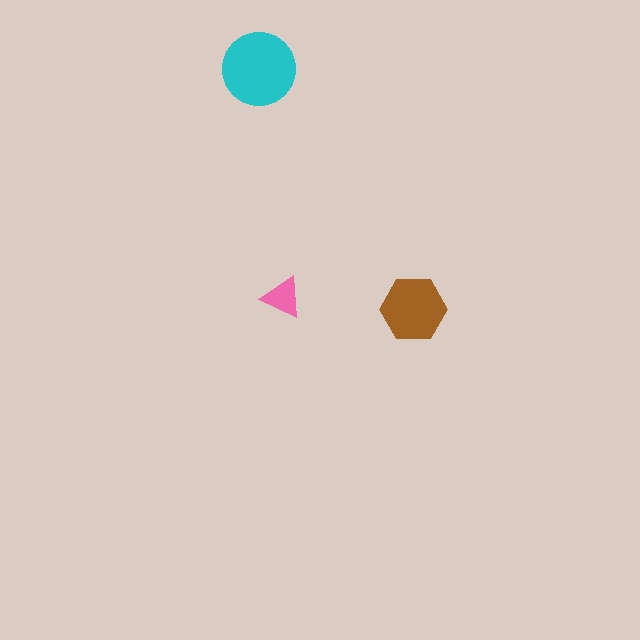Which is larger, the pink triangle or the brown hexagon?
The brown hexagon.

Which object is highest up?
The cyan circle is topmost.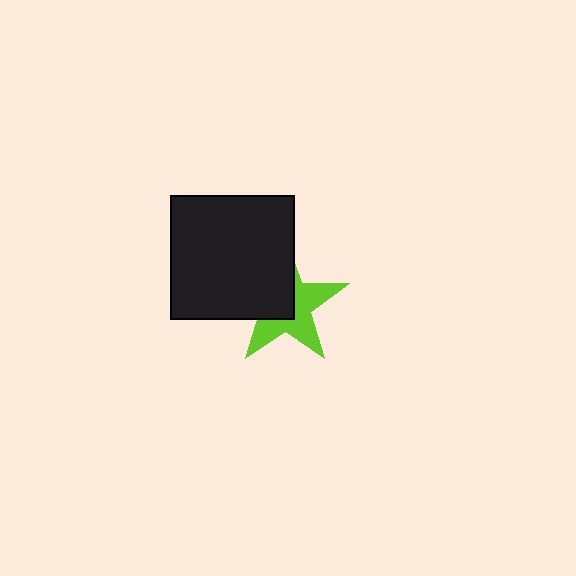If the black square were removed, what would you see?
You would see the complete lime star.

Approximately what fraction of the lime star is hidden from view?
Roughly 48% of the lime star is hidden behind the black square.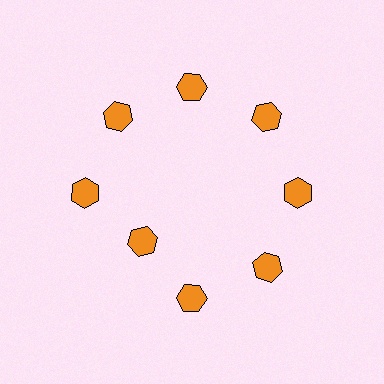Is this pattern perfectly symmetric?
No. The 8 orange hexagons are arranged in a ring, but one element near the 8 o'clock position is pulled inward toward the center, breaking the 8-fold rotational symmetry.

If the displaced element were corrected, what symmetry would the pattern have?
It would have 8-fold rotational symmetry — the pattern would map onto itself every 45 degrees.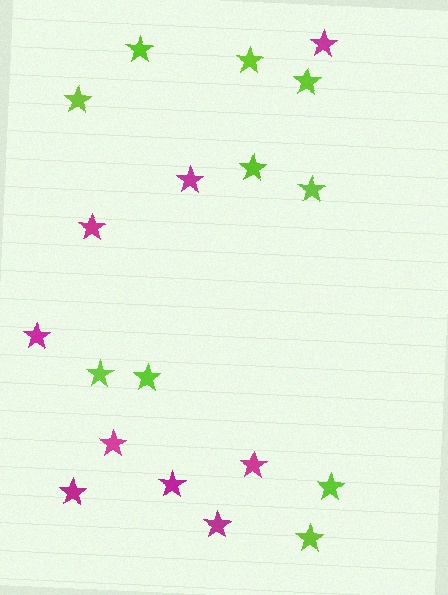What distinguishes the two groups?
There are 2 groups: one group of magenta stars (9) and one group of lime stars (10).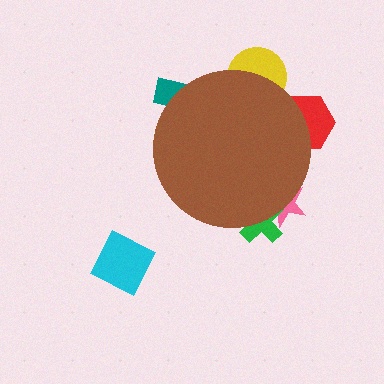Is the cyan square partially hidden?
No, the cyan square is fully visible.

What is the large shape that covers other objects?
A brown circle.